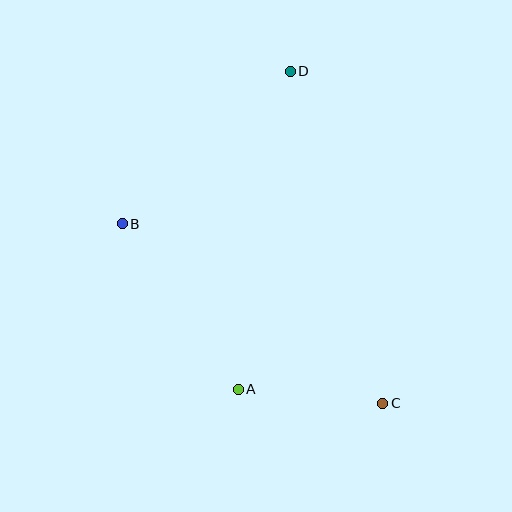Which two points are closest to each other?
Points A and C are closest to each other.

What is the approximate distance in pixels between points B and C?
The distance between B and C is approximately 316 pixels.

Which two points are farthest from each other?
Points C and D are farthest from each other.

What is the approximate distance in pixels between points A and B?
The distance between A and B is approximately 202 pixels.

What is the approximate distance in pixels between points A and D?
The distance between A and D is approximately 322 pixels.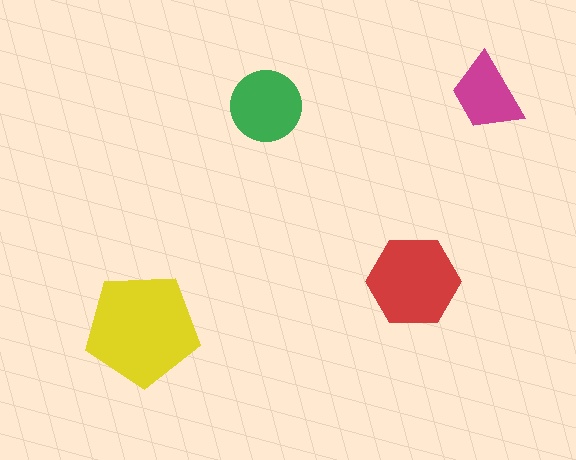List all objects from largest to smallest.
The yellow pentagon, the red hexagon, the green circle, the magenta trapezoid.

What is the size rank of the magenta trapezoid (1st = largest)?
4th.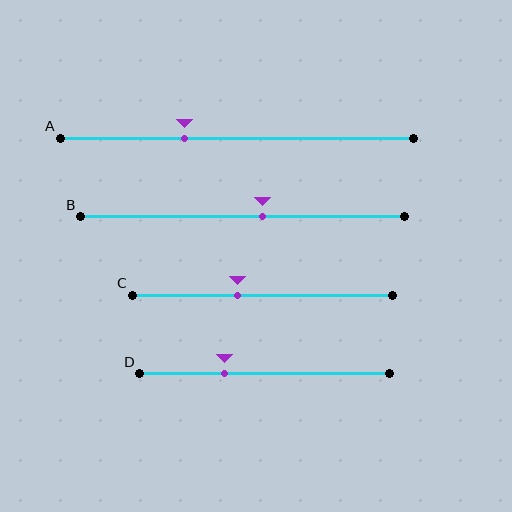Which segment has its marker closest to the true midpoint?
Segment B has its marker closest to the true midpoint.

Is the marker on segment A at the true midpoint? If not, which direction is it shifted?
No, the marker on segment A is shifted to the left by about 15% of the segment length.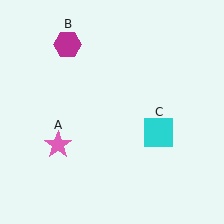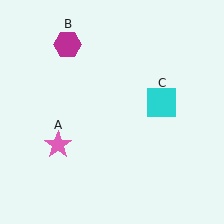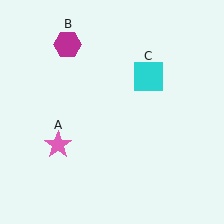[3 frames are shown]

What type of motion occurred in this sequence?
The cyan square (object C) rotated counterclockwise around the center of the scene.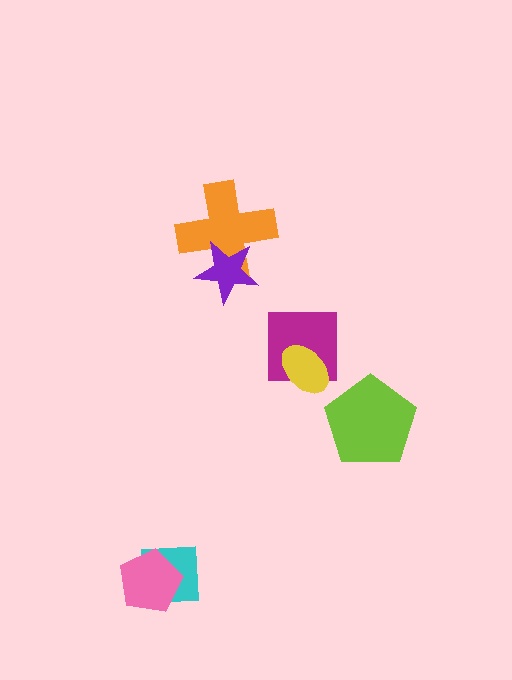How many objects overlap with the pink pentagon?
1 object overlaps with the pink pentagon.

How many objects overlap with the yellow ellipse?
1 object overlaps with the yellow ellipse.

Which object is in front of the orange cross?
The purple star is in front of the orange cross.